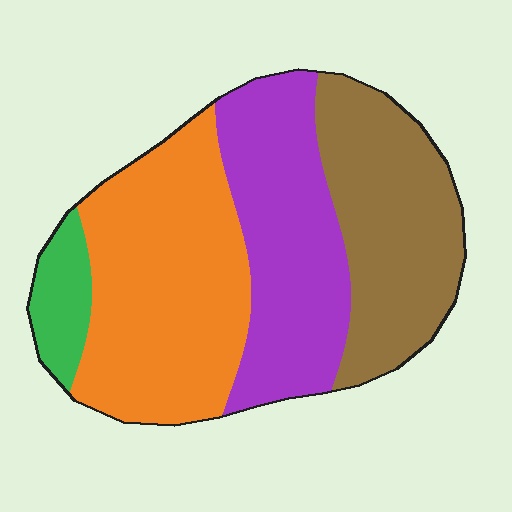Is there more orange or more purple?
Orange.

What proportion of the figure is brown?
Brown takes up about one quarter (1/4) of the figure.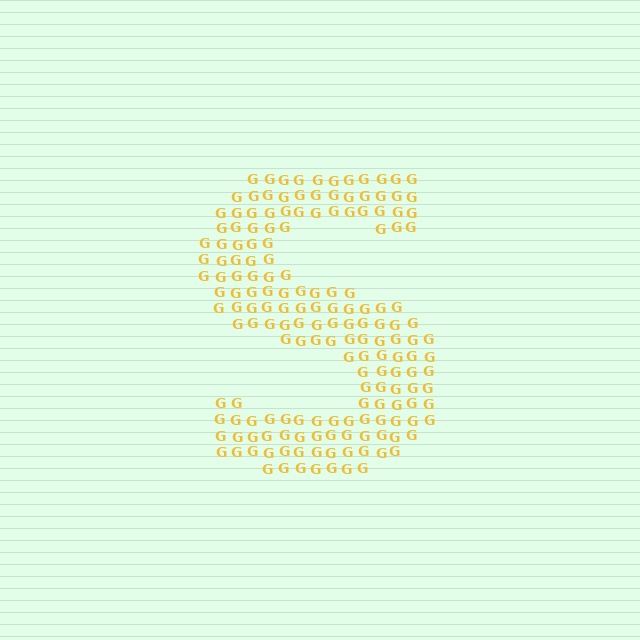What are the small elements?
The small elements are letter G's.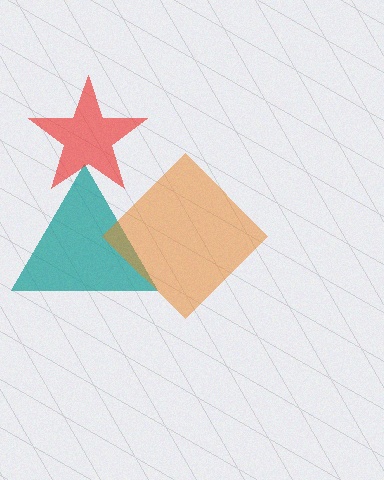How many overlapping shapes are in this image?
There are 3 overlapping shapes in the image.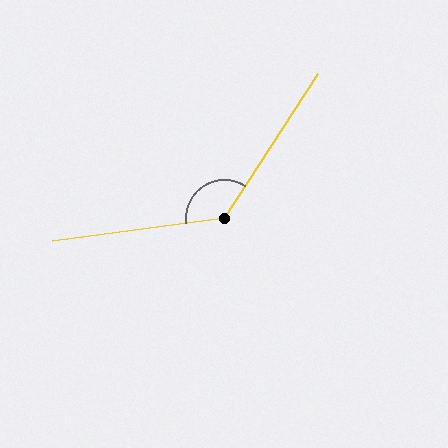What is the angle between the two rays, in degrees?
Approximately 130 degrees.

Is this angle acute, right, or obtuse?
It is obtuse.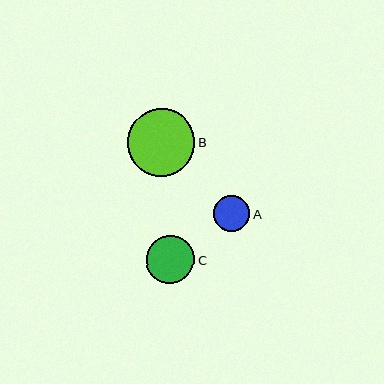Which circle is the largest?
Circle B is the largest with a size of approximately 68 pixels.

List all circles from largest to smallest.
From largest to smallest: B, C, A.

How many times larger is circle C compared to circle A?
Circle C is approximately 1.4 times the size of circle A.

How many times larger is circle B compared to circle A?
Circle B is approximately 1.9 times the size of circle A.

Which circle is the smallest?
Circle A is the smallest with a size of approximately 36 pixels.